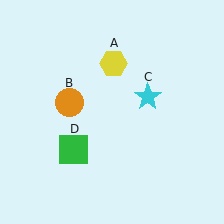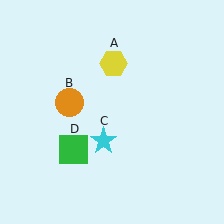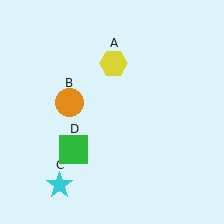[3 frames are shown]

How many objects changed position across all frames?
1 object changed position: cyan star (object C).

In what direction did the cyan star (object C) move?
The cyan star (object C) moved down and to the left.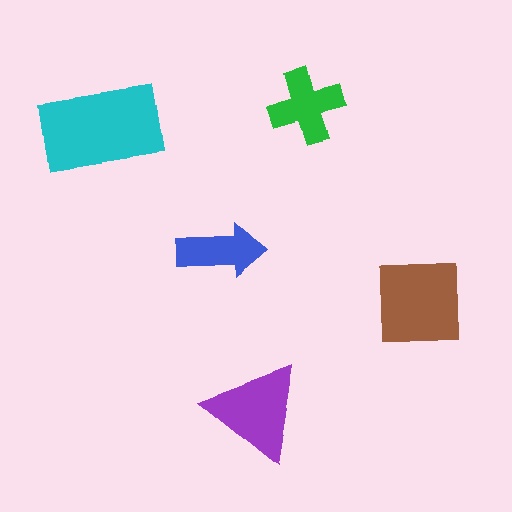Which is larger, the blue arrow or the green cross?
The green cross.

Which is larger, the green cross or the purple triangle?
The purple triangle.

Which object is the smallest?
The blue arrow.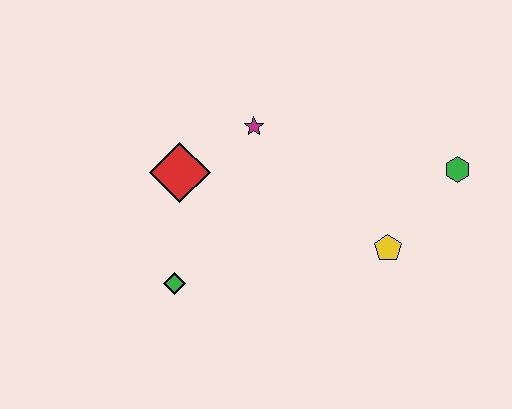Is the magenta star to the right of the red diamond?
Yes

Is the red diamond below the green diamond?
No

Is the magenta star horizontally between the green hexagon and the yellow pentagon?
No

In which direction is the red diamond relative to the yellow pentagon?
The red diamond is to the left of the yellow pentagon.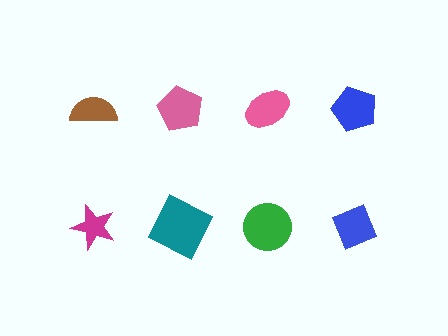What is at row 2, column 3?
A green circle.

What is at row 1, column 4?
A blue pentagon.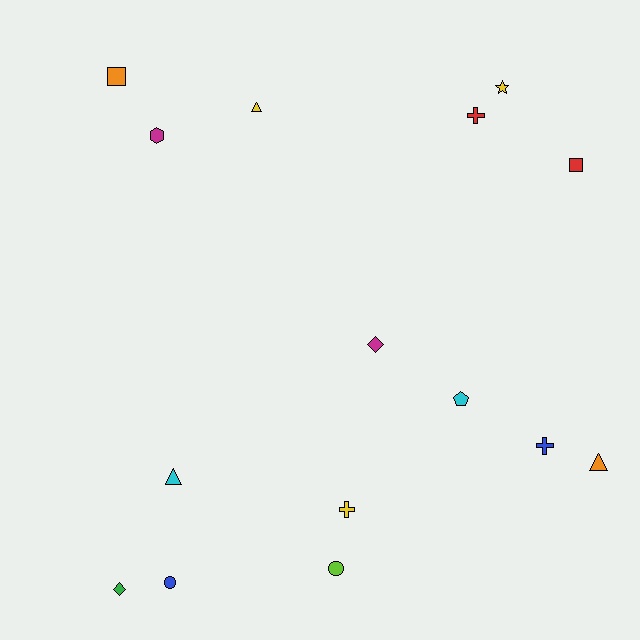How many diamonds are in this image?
There are 2 diamonds.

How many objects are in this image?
There are 15 objects.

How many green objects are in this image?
There is 1 green object.